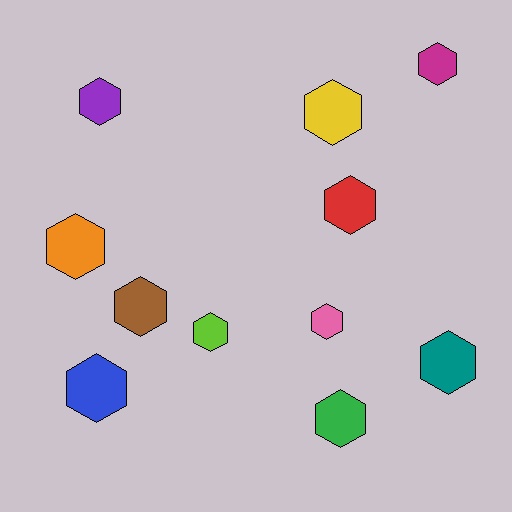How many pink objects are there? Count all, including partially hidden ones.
There is 1 pink object.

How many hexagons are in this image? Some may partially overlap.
There are 11 hexagons.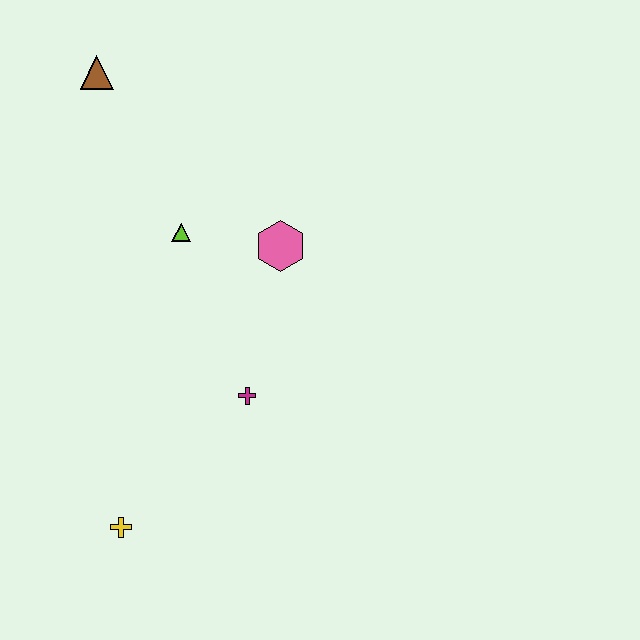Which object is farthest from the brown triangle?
The yellow cross is farthest from the brown triangle.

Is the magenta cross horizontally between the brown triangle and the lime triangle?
No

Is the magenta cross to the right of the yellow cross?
Yes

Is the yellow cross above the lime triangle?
No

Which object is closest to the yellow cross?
The magenta cross is closest to the yellow cross.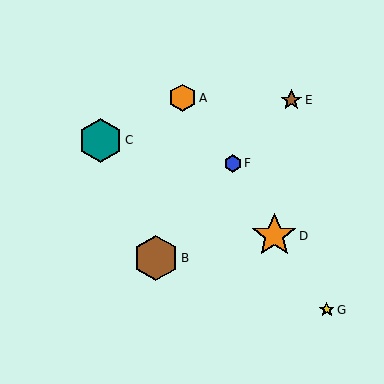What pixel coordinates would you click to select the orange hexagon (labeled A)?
Click at (182, 98) to select the orange hexagon A.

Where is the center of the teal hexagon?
The center of the teal hexagon is at (100, 140).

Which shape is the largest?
The orange star (labeled D) is the largest.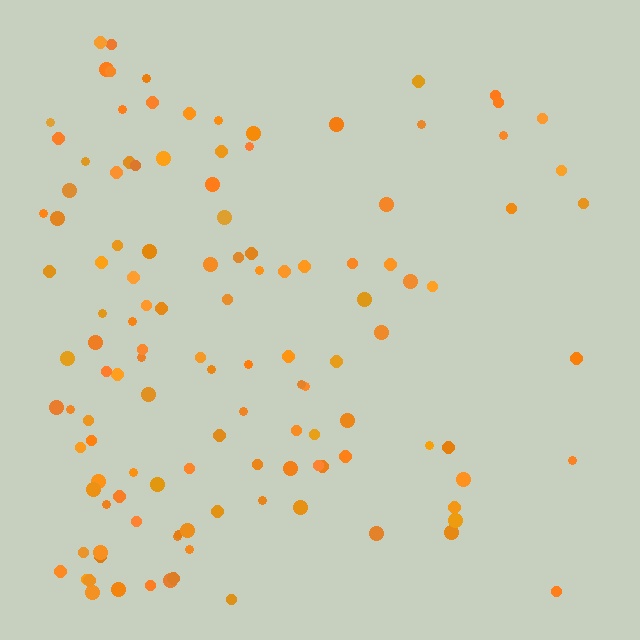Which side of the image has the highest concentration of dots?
The left.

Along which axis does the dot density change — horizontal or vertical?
Horizontal.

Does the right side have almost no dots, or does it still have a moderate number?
Still a moderate number, just noticeably fewer than the left.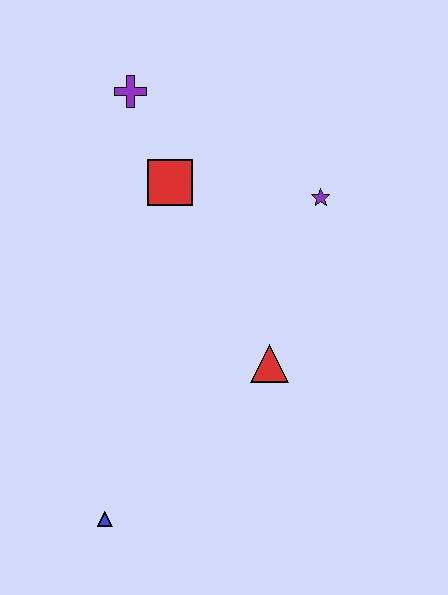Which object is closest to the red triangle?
The purple star is closest to the red triangle.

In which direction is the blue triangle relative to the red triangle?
The blue triangle is to the left of the red triangle.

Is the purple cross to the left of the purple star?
Yes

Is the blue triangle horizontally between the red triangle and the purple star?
No